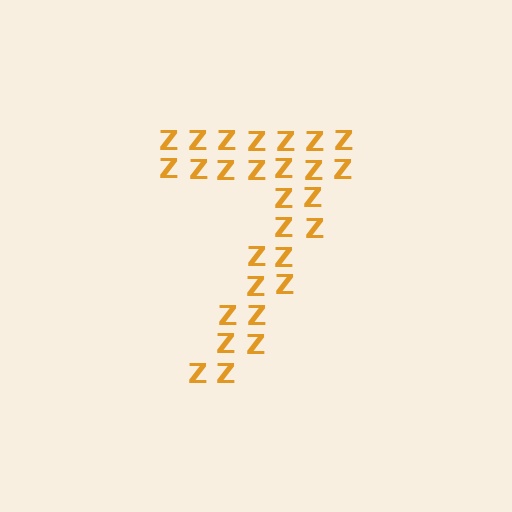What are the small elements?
The small elements are letter Z's.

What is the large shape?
The large shape is the digit 7.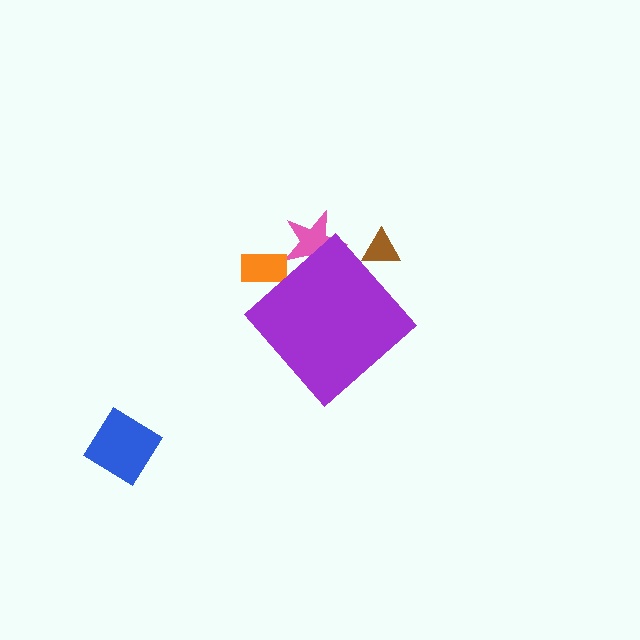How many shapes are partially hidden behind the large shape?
3 shapes are partially hidden.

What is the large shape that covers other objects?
A purple diamond.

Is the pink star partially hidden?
Yes, the pink star is partially hidden behind the purple diamond.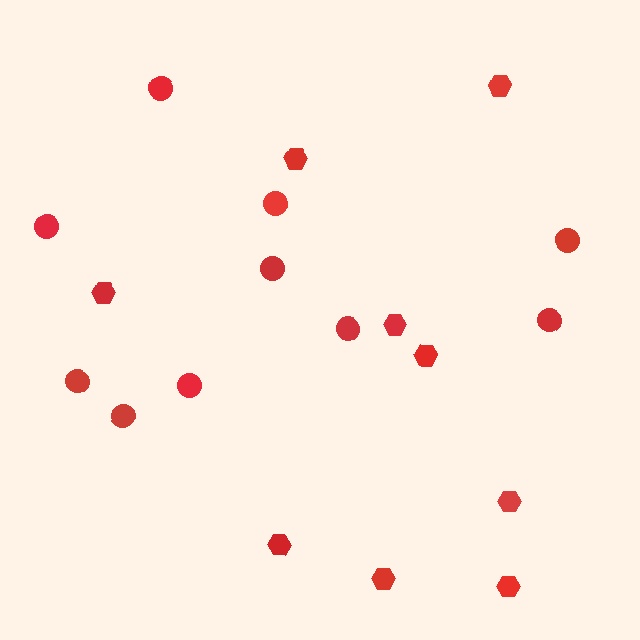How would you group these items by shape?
There are 2 groups: one group of hexagons (9) and one group of circles (10).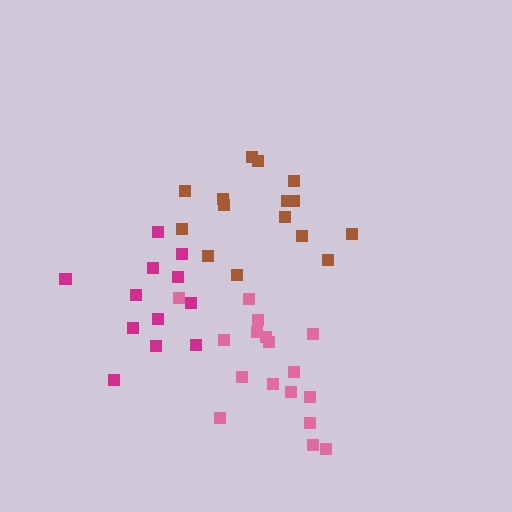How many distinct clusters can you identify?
There are 3 distinct clusters.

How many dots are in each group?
Group 1: 15 dots, Group 2: 17 dots, Group 3: 12 dots (44 total).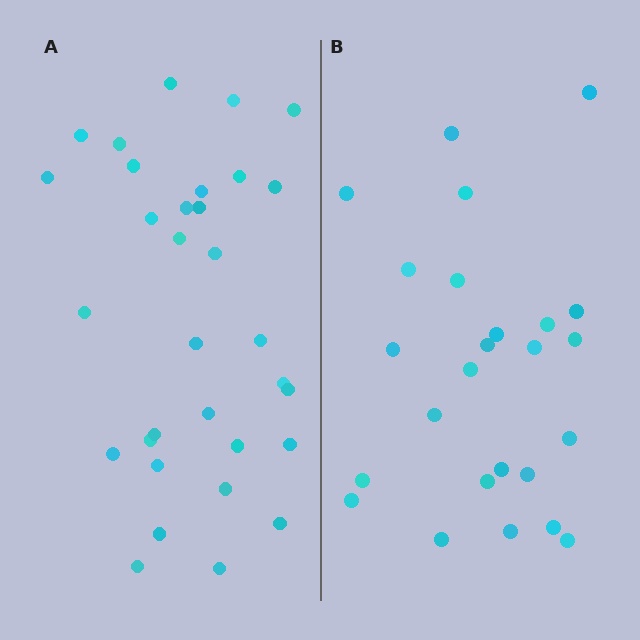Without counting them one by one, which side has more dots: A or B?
Region A (the left region) has more dots.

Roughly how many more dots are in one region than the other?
Region A has roughly 8 or so more dots than region B.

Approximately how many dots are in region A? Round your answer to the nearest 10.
About 30 dots. (The exact count is 32, which rounds to 30.)